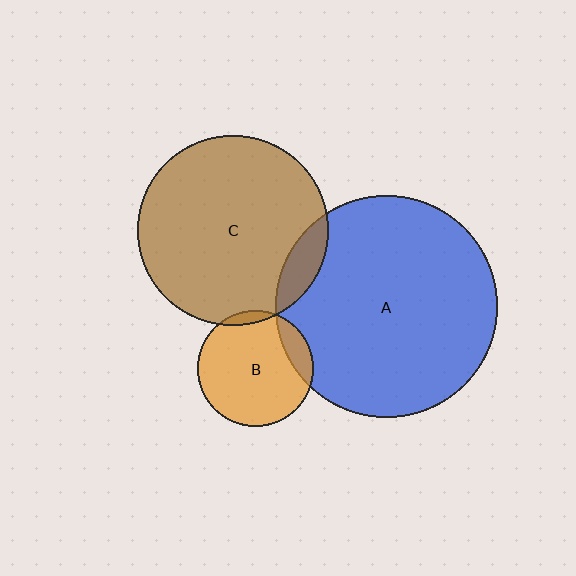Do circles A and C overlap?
Yes.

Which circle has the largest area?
Circle A (blue).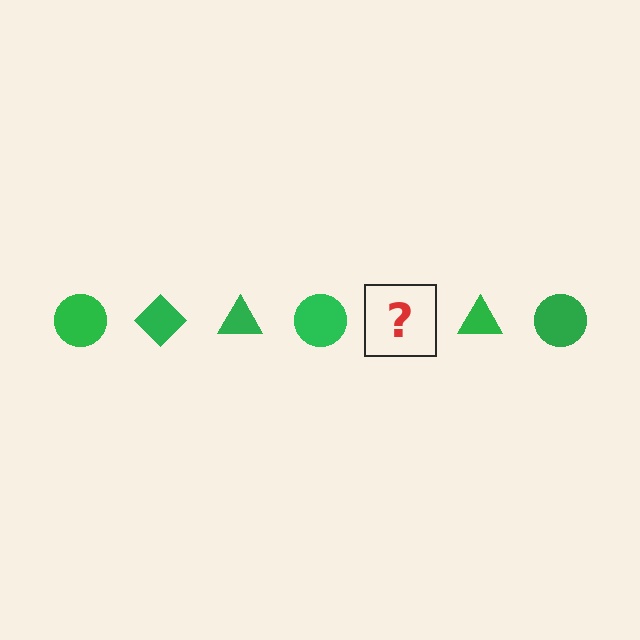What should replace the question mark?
The question mark should be replaced with a green diamond.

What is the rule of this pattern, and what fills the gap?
The rule is that the pattern cycles through circle, diamond, triangle shapes in green. The gap should be filled with a green diamond.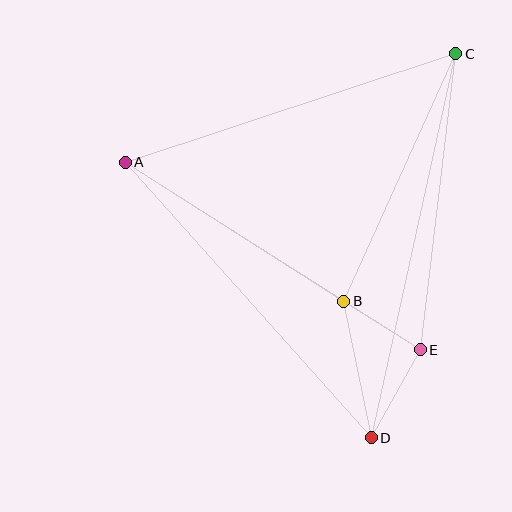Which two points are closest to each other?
Points B and E are closest to each other.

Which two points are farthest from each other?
Points C and D are farthest from each other.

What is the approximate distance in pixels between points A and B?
The distance between A and B is approximately 259 pixels.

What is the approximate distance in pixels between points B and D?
The distance between B and D is approximately 139 pixels.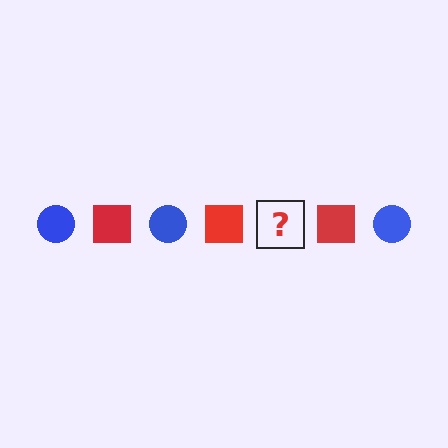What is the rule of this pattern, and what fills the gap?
The rule is that the pattern alternates between blue circle and red square. The gap should be filled with a blue circle.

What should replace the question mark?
The question mark should be replaced with a blue circle.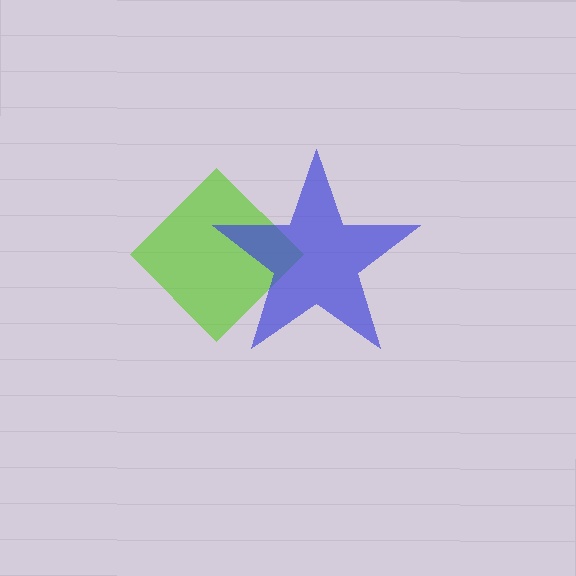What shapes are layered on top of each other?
The layered shapes are: a lime diamond, a blue star.